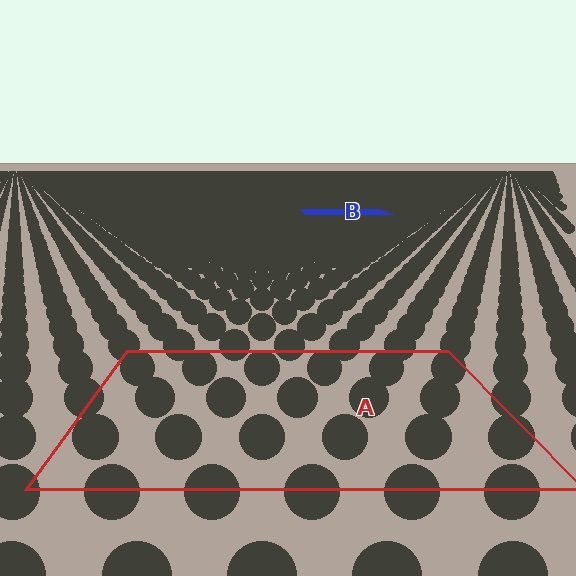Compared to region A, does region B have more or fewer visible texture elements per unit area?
Region B has more texture elements per unit area — they are packed more densely because it is farther away.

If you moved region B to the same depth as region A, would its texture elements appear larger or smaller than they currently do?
They would appear larger. At a closer depth, the same texture elements are projected at a bigger on-screen size.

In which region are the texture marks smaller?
The texture marks are smaller in region B, because it is farther away.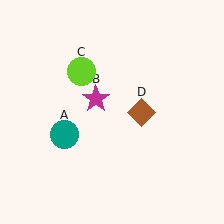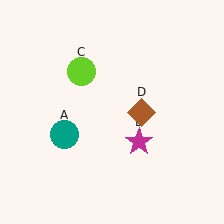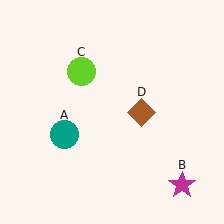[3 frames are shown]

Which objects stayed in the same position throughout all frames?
Teal circle (object A) and lime circle (object C) and brown diamond (object D) remained stationary.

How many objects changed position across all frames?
1 object changed position: magenta star (object B).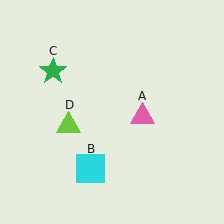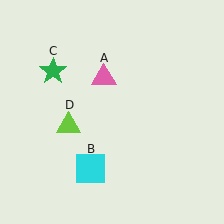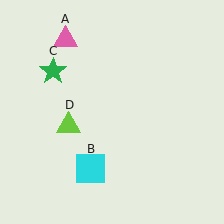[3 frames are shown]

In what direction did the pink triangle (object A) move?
The pink triangle (object A) moved up and to the left.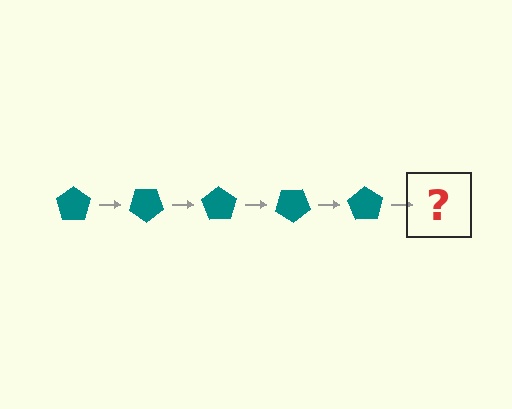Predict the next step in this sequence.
The next step is a teal pentagon rotated 175 degrees.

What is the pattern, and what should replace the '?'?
The pattern is that the pentagon rotates 35 degrees each step. The '?' should be a teal pentagon rotated 175 degrees.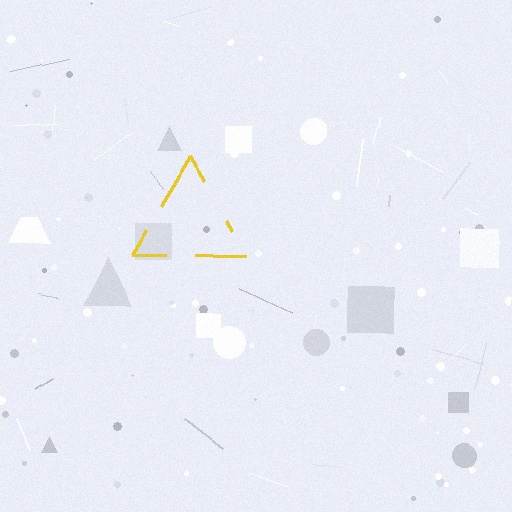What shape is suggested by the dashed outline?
The dashed outline suggests a triangle.